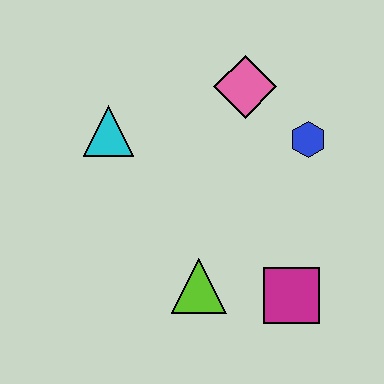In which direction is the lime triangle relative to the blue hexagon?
The lime triangle is below the blue hexagon.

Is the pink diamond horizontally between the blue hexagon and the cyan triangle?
Yes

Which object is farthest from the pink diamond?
The magenta square is farthest from the pink diamond.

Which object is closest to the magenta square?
The lime triangle is closest to the magenta square.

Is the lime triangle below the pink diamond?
Yes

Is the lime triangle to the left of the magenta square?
Yes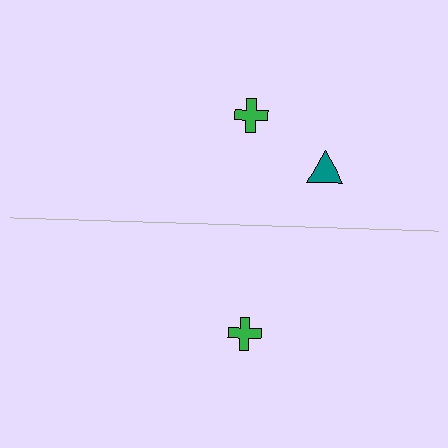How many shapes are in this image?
There are 3 shapes in this image.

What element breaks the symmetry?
A teal triangle is missing from the bottom side.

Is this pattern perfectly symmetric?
No, the pattern is not perfectly symmetric. A teal triangle is missing from the bottom side.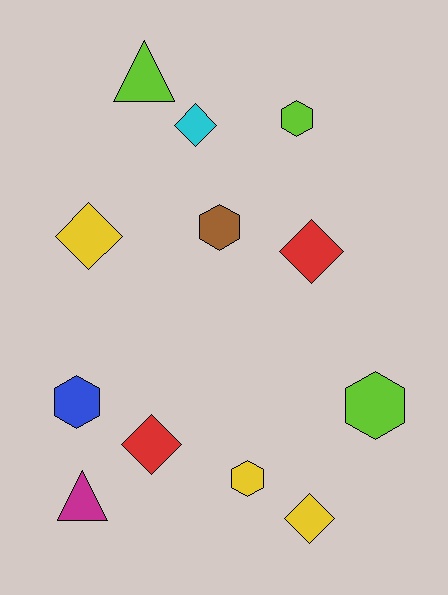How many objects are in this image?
There are 12 objects.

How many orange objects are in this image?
There are no orange objects.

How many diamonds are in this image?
There are 5 diamonds.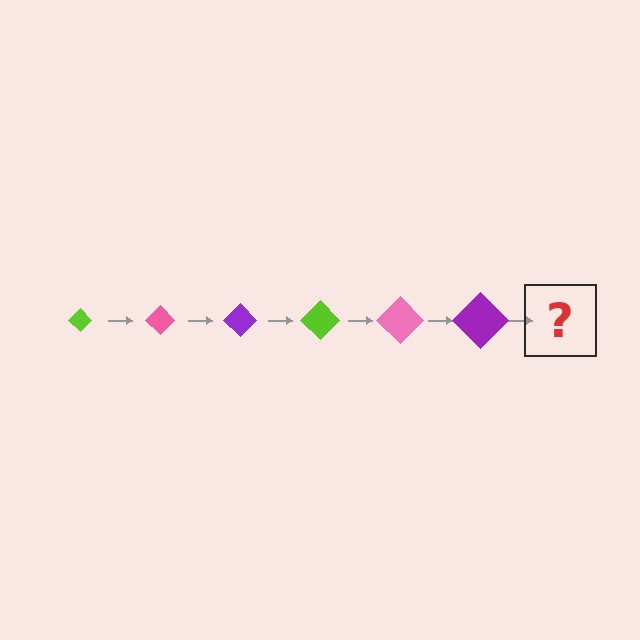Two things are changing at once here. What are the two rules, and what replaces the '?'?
The two rules are that the diamond grows larger each step and the color cycles through lime, pink, and purple. The '?' should be a lime diamond, larger than the previous one.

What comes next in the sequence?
The next element should be a lime diamond, larger than the previous one.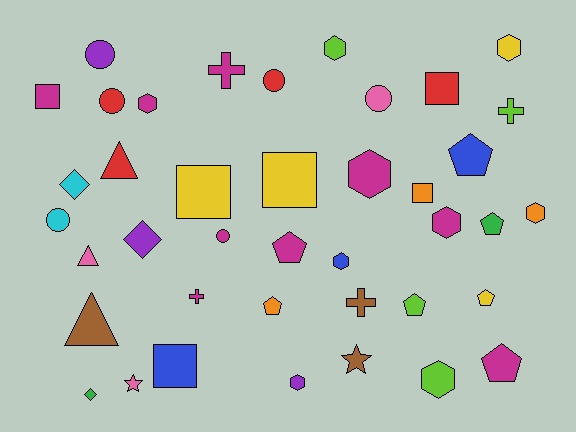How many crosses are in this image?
There are 4 crosses.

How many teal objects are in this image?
There are no teal objects.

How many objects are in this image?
There are 40 objects.